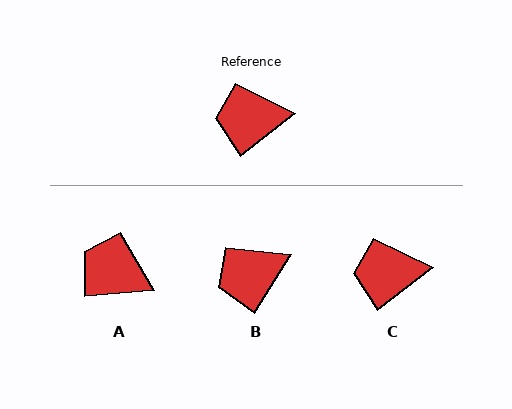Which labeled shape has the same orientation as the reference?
C.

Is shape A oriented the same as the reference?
No, it is off by about 33 degrees.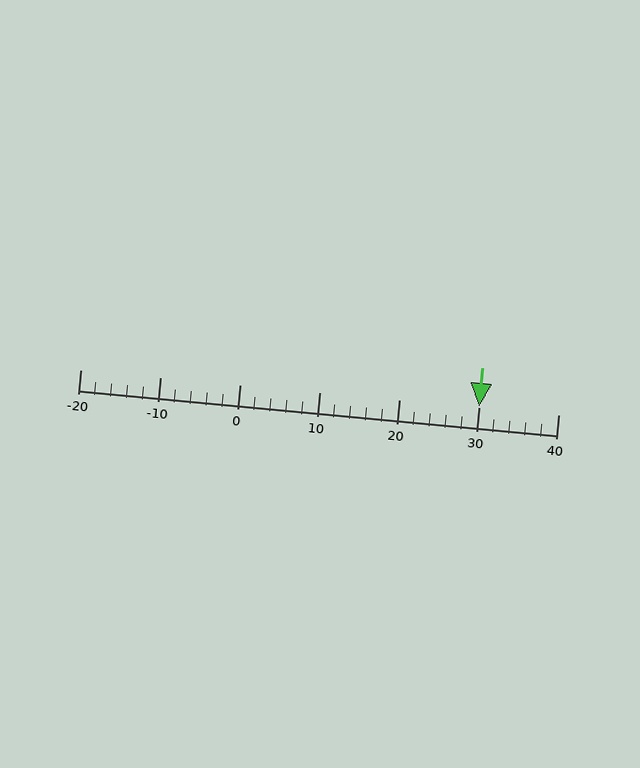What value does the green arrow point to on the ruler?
The green arrow points to approximately 30.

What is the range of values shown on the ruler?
The ruler shows values from -20 to 40.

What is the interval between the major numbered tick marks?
The major tick marks are spaced 10 units apart.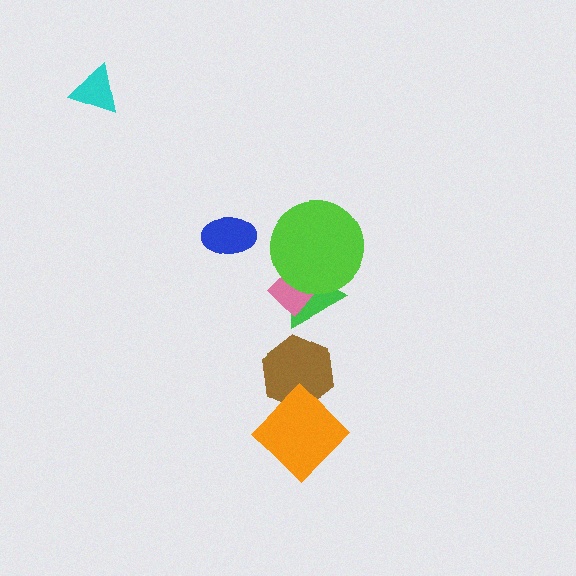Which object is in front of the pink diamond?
The lime circle is in front of the pink diamond.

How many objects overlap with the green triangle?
2 objects overlap with the green triangle.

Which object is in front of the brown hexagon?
The orange diamond is in front of the brown hexagon.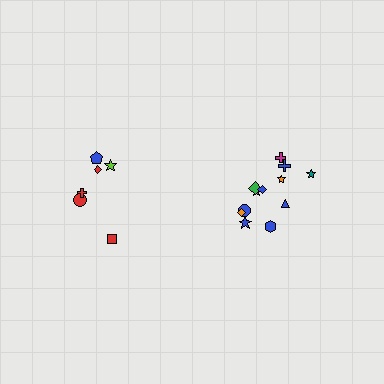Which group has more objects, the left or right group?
The right group.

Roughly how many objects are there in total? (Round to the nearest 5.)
Roughly 20 objects in total.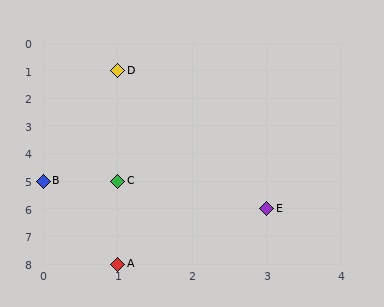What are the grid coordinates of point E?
Point E is at grid coordinates (3, 6).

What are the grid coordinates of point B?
Point B is at grid coordinates (0, 5).